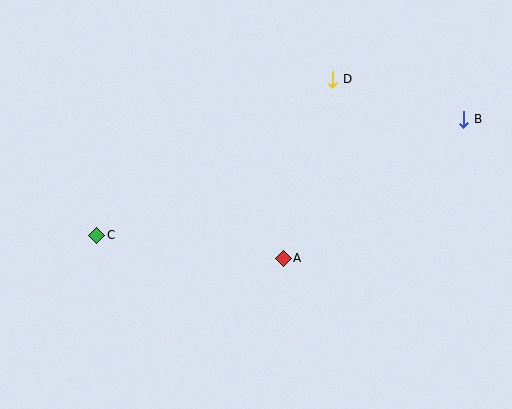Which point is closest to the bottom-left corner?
Point C is closest to the bottom-left corner.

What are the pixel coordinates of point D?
Point D is at (333, 79).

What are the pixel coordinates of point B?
Point B is at (464, 119).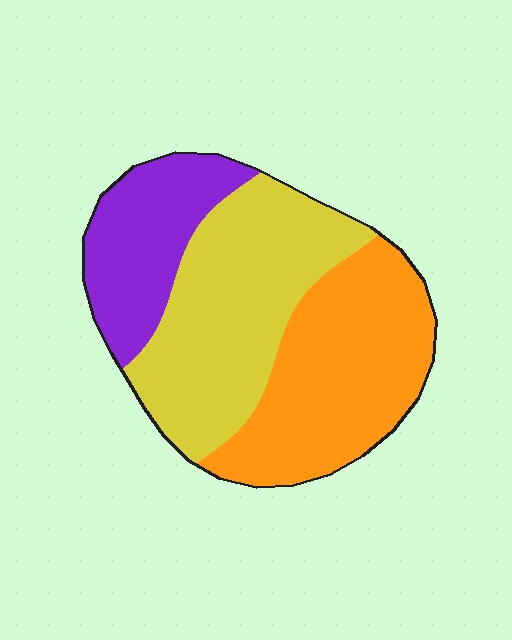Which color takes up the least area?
Purple, at roughly 20%.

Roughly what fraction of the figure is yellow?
Yellow covers about 40% of the figure.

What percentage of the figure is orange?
Orange takes up between a third and a half of the figure.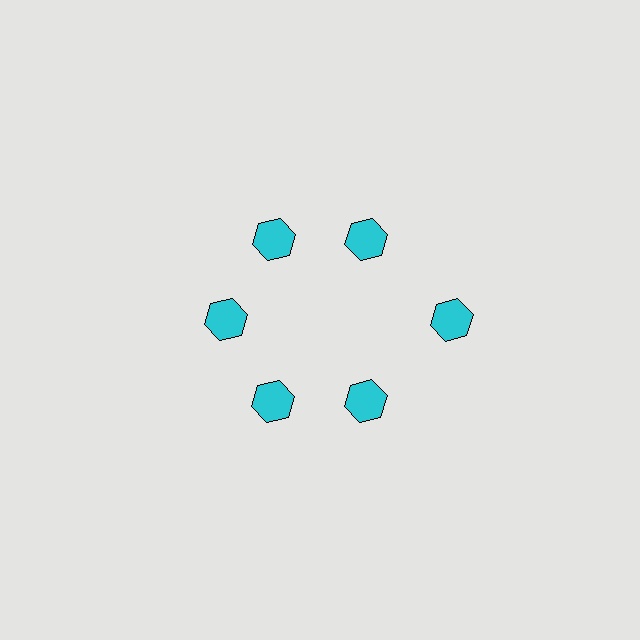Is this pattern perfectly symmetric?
No. The 6 cyan hexagons are arranged in a ring, but one element near the 3 o'clock position is pushed outward from the center, breaking the 6-fold rotational symmetry.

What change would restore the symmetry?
The symmetry would be restored by moving it inward, back onto the ring so that all 6 hexagons sit at equal angles and equal distance from the center.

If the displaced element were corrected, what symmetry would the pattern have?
It would have 6-fold rotational symmetry — the pattern would map onto itself every 60 degrees.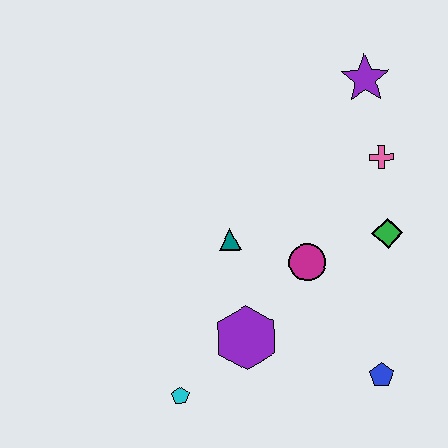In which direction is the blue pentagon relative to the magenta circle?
The blue pentagon is below the magenta circle.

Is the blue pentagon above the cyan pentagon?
Yes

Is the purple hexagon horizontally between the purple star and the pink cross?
No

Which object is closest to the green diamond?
The pink cross is closest to the green diamond.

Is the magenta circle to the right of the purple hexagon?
Yes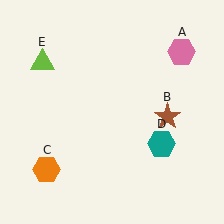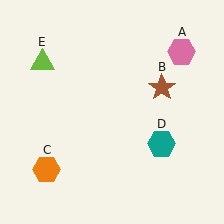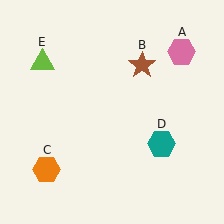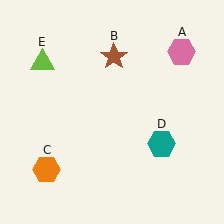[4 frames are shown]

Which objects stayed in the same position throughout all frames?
Pink hexagon (object A) and orange hexagon (object C) and teal hexagon (object D) and lime triangle (object E) remained stationary.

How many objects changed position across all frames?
1 object changed position: brown star (object B).